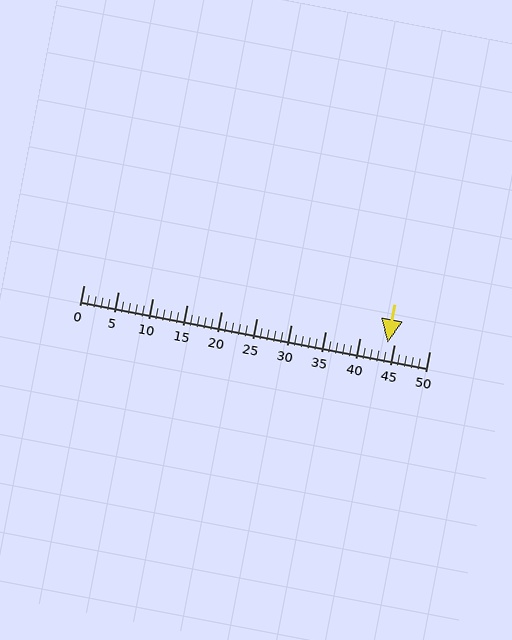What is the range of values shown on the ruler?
The ruler shows values from 0 to 50.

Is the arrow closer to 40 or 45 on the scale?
The arrow is closer to 45.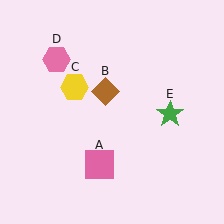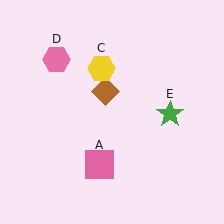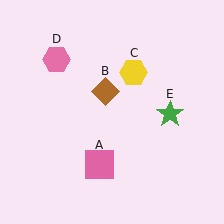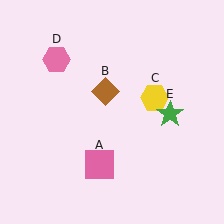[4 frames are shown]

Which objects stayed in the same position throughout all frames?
Pink square (object A) and brown diamond (object B) and pink hexagon (object D) and green star (object E) remained stationary.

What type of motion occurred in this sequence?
The yellow hexagon (object C) rotated clockwise around the center of the scene.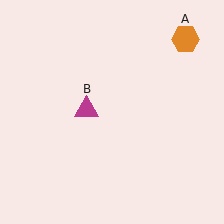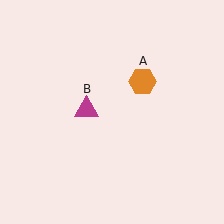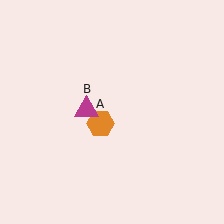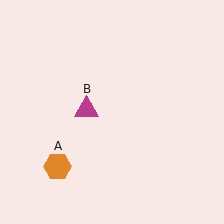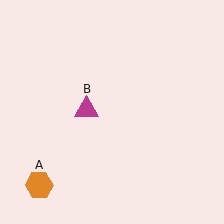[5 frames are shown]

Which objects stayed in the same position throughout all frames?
Magenta triangle (object B) remained stationary.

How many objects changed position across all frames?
1 object changed position: orange hexagon (object A).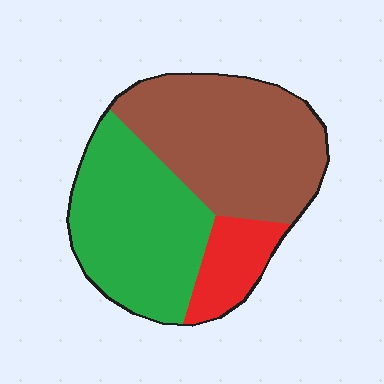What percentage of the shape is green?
Green takes up between a quarter and a half of the shape.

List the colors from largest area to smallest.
From largest to smallest: brown, green, red.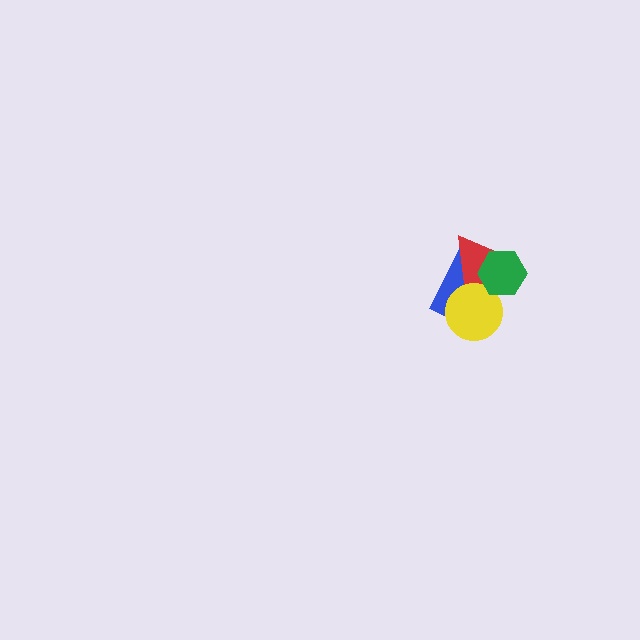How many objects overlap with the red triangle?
3 objects overlap with the red triangle.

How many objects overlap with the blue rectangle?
3 objects overlap with the blue rectangle.